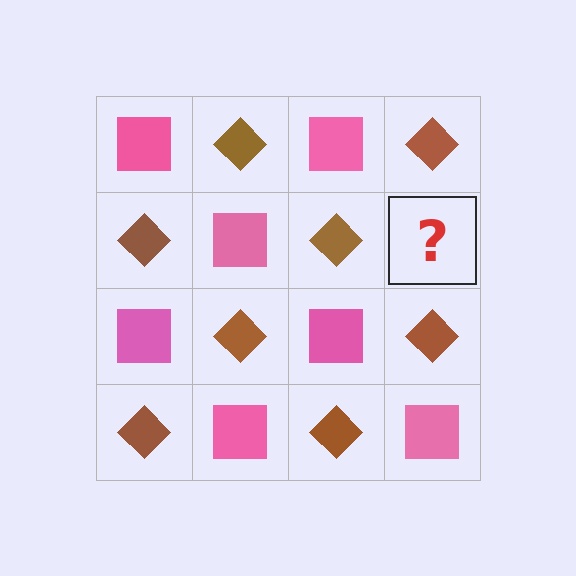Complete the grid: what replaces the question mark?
The question mark should be replaced with a pink square.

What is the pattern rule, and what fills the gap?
The rule is that it alternates pink square and brown diamond in a checkerboard pattern. The gap should be filled with a pink square.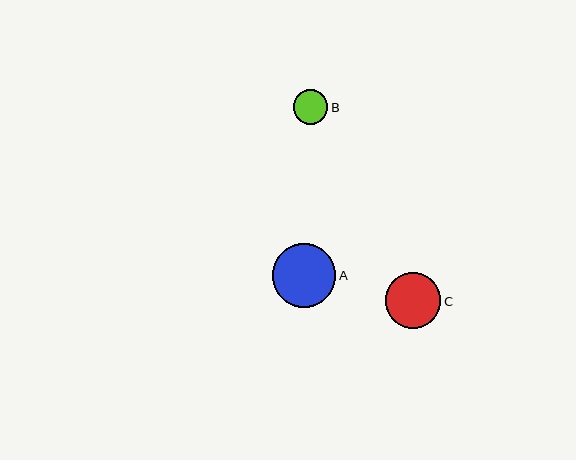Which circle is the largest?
Circle A is the largest with a size of approximately 64 pixels.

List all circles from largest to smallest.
From largest to smallest: A, C, B.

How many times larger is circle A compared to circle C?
Circle A is approximately 1.1 times the size of circle C.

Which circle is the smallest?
Circle B is the smallest with a size of approximately 35 pixels.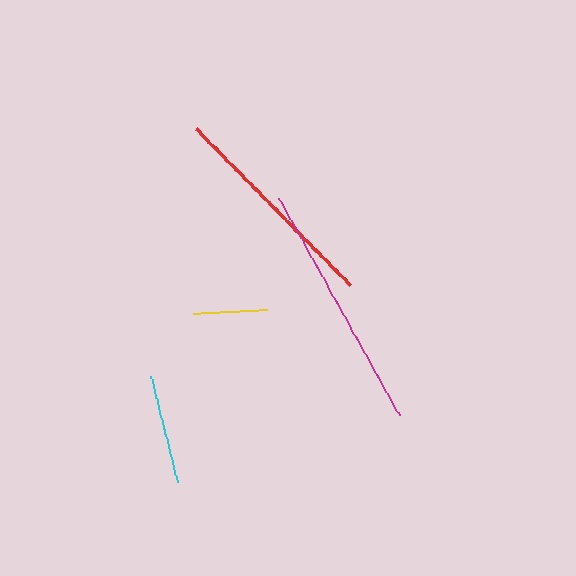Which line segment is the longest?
The magenta line is the longest at approximately 248 pixels.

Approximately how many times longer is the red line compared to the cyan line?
The red line is approximately 2.0 times the length of the cyan line.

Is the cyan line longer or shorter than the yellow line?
The cyan line is longer than the yellow line.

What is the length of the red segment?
The red segment is approximately 219 pixels long.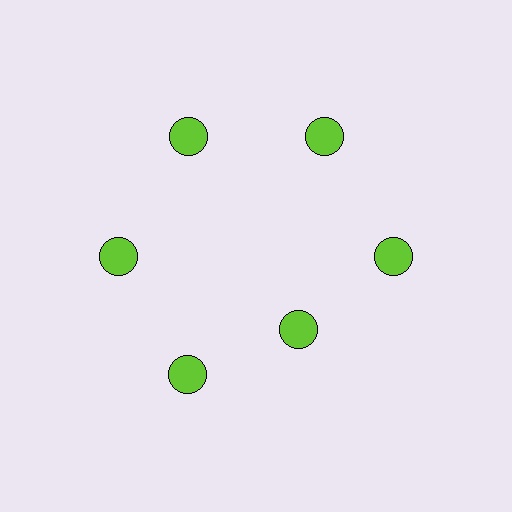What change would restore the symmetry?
The symmetry would be restored by moving it outward, back onto the ring so that all 6 circles sit at equal angles and equal distance from the center.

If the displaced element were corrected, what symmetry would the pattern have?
It would have 6-fold rotational symmetry — the pattern would map onto itself every 60 degrees.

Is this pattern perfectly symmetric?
No. The 6 lime circles are arranged in a ring, but one element near the 5 o'clock position is pulled inward toward the center, breaking the 6-fold rotational symmetry.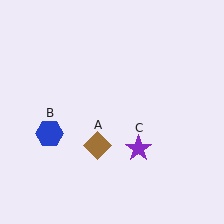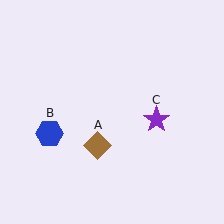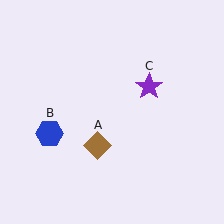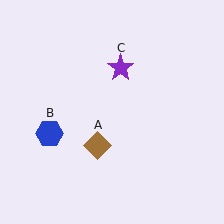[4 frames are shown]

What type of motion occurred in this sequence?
The purple star (object C) rotated counterclockwise around the center of the scene.